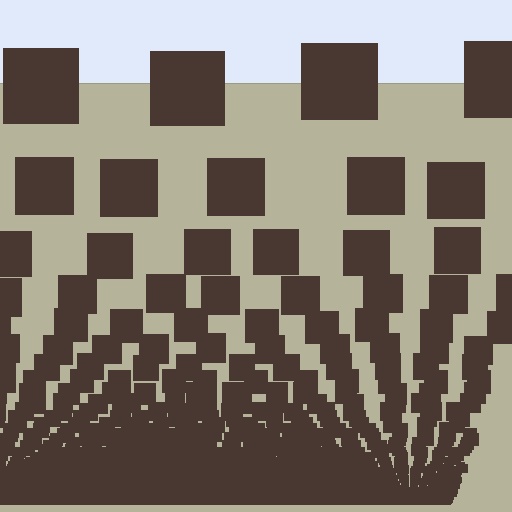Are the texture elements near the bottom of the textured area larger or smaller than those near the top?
Smaller. The gradient is inverted — elements near the bottom are smaller and denser.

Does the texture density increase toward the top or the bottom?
Density increases toward the bottom.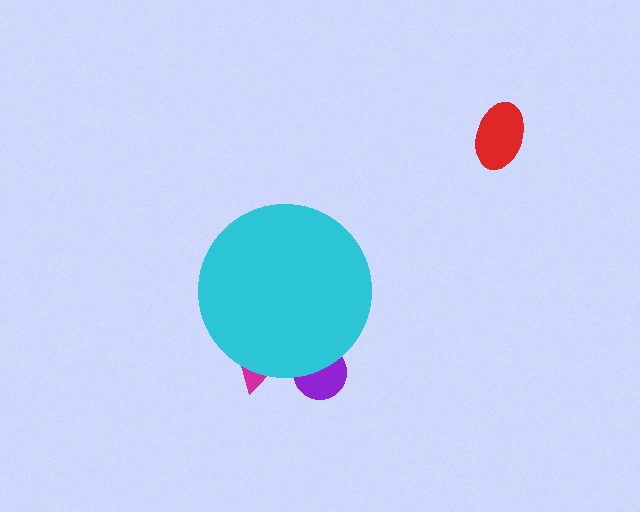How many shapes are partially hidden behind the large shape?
2 shapes are partially hidden.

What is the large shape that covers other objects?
A cyan circle.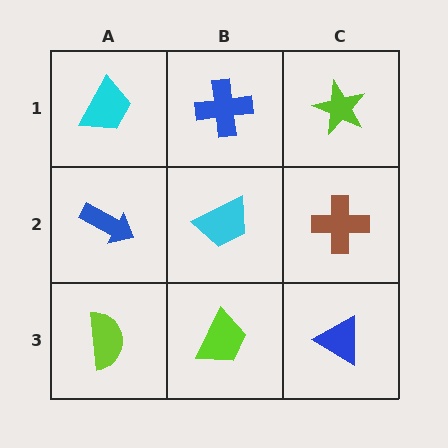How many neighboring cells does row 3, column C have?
2.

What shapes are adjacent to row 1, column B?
A cyan trapezoid (row 2, column B), a cyan trapezoid (row 1, column A), a lime star (row 1, column C).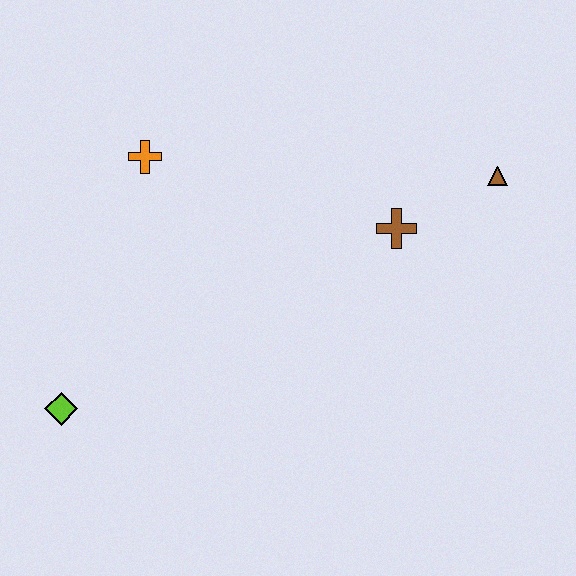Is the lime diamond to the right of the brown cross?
No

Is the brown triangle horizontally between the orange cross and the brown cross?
No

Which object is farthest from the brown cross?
The lime diamond is farthest from the brown cross.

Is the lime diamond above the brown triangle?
No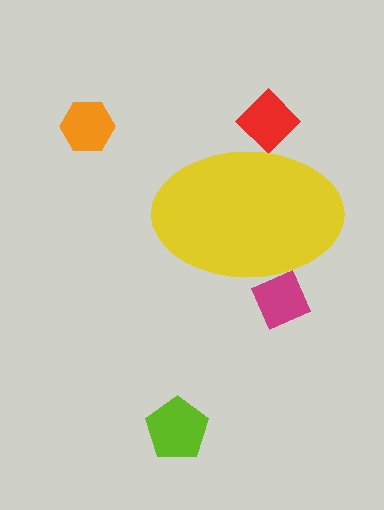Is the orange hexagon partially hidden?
No, the orange hexagon is fully visible.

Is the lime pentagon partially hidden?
No, the lime pentagon is fully visible.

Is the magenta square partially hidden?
Yes, the magenta square is partially hidden behind the yellow ellipse.